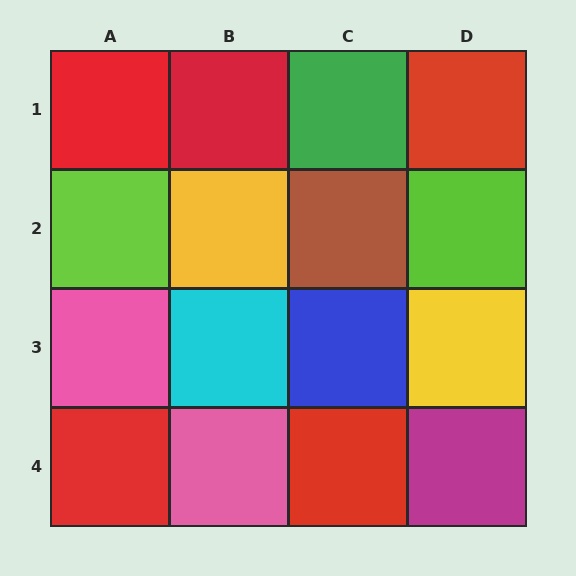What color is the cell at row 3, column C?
Blue.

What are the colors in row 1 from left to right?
Red, red, green, red.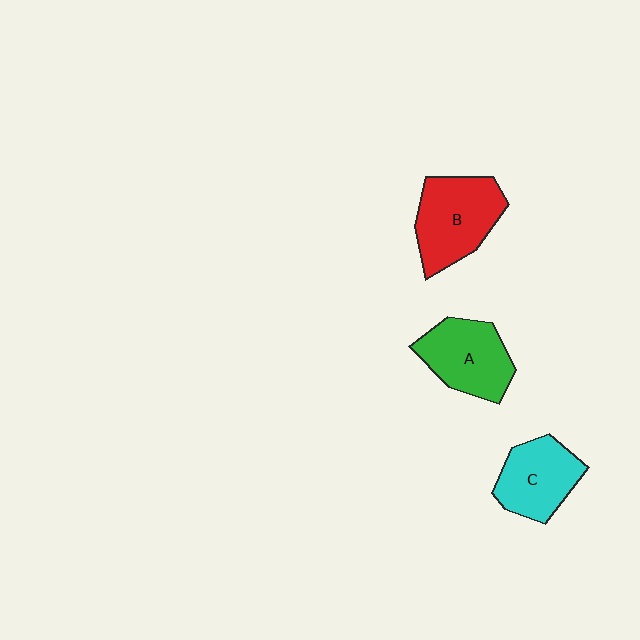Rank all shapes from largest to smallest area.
From largest to smallest: B (red), A (green), C (cyan).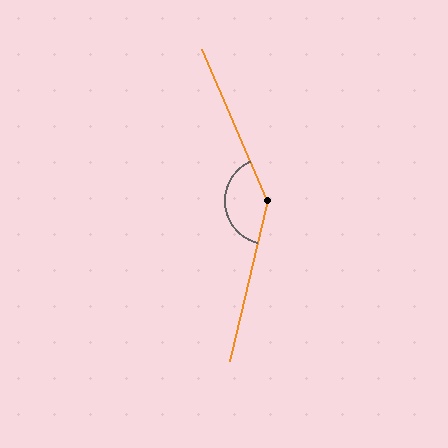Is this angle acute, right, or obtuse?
It is obtuse.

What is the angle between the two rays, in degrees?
Approximately 144 degrees.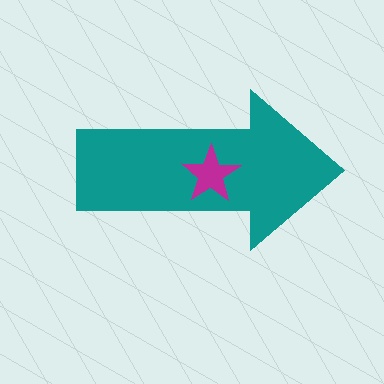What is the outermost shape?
The teal arrow.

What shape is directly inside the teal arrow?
The magenta star.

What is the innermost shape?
The magenta star.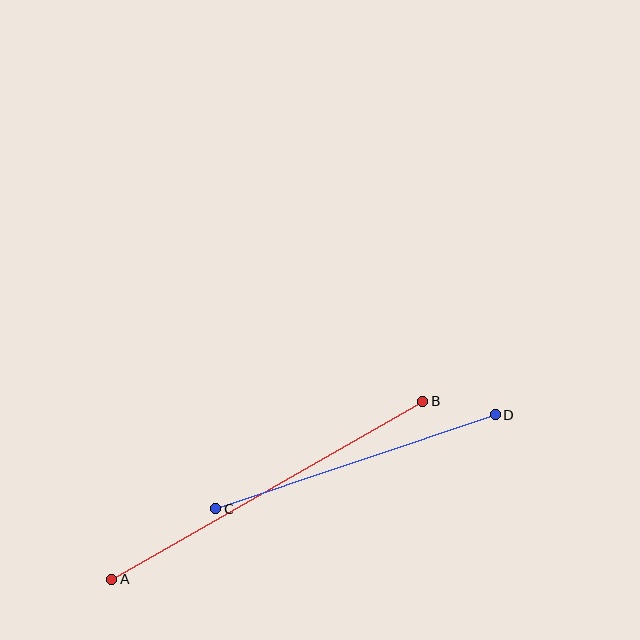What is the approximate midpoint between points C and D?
The midpoint is at approximately (355, 462) pixels.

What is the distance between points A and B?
The distance is approximately 358 pixels.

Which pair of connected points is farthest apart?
Points A and B are farthest apart.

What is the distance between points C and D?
The distance is approximately 295 pixels.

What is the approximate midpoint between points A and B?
The midpoint is at approximately (267, 490) pixels.